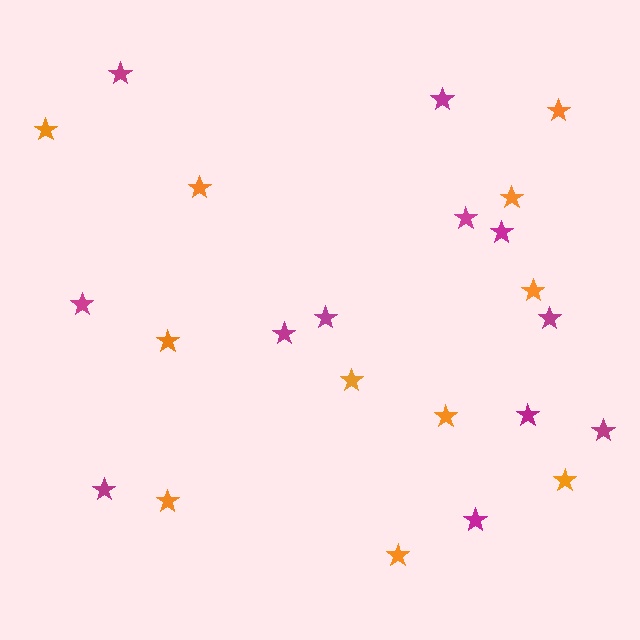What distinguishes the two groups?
There are 2 groups: one group of orange stars (11) and one group of magenta stars (12).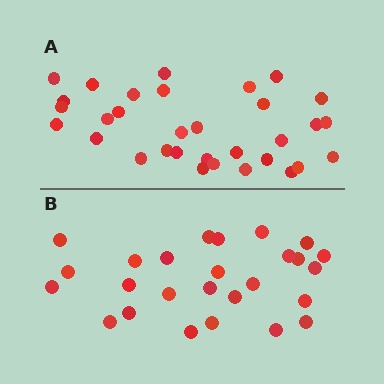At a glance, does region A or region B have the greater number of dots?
Region A (the top region) has more dots.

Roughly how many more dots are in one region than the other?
Region A has about 6 more dots than region B.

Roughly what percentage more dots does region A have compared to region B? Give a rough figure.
About 25% more.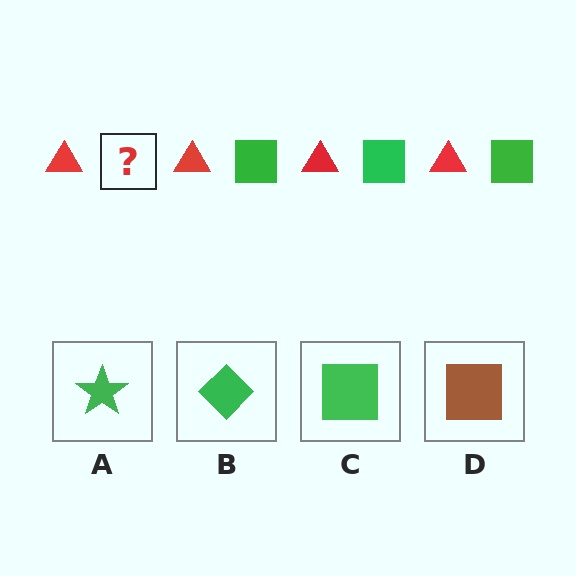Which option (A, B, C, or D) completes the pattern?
C.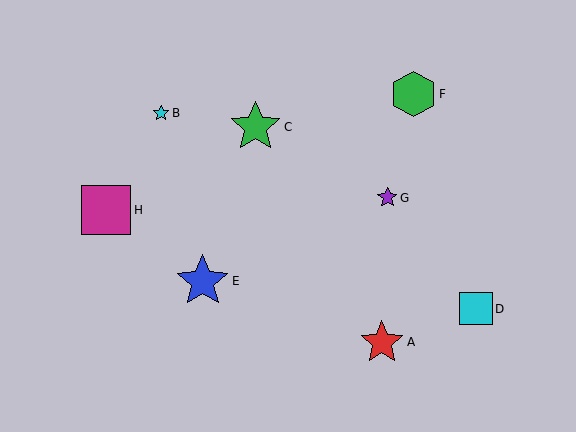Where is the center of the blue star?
The center of the blue star is at (203, 281).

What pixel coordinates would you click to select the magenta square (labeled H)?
Click at (106, 210) to select the magenta square H.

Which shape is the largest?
The blue star (labeled E) is the largest.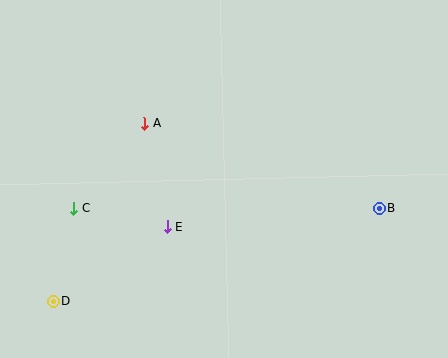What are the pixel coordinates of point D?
Point D is at (53, 301).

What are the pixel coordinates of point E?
Point E is at (167, 227).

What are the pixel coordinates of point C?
Point C is at (74, 208).